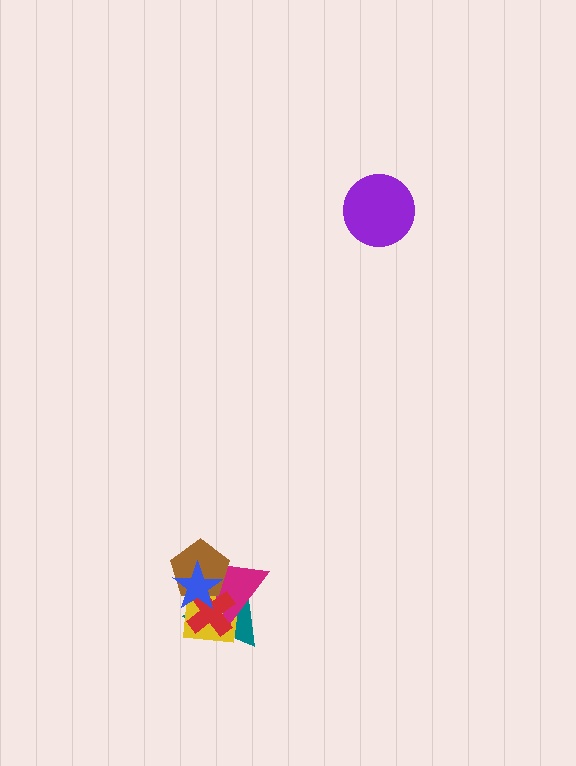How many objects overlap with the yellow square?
5 objects overlap with the yellow square.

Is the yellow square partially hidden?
Yes, it is partially covered by another shape.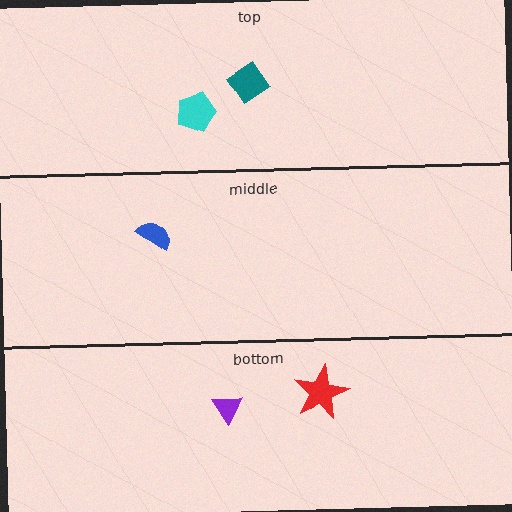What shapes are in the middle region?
The blue semicircle.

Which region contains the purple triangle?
The bottom region.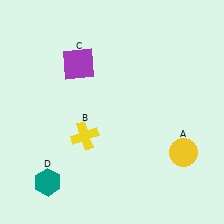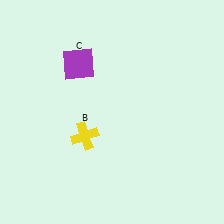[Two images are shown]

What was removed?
The yellow circle (A), the teal hexagon (D) were removed in Image 2.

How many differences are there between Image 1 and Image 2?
There are 2 differences between the two images.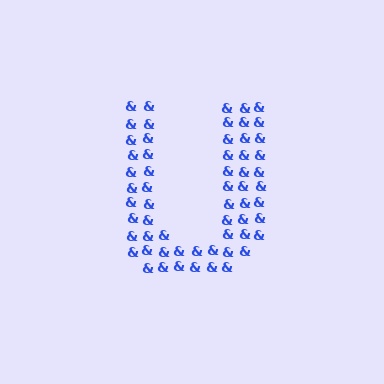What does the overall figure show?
The overall figure shows the letter U.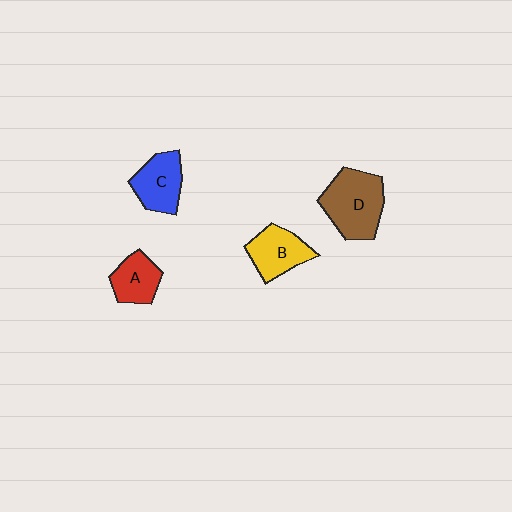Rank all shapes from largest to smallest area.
From largest to smallest: D (brown), B (yellow), C (blue), A (red).